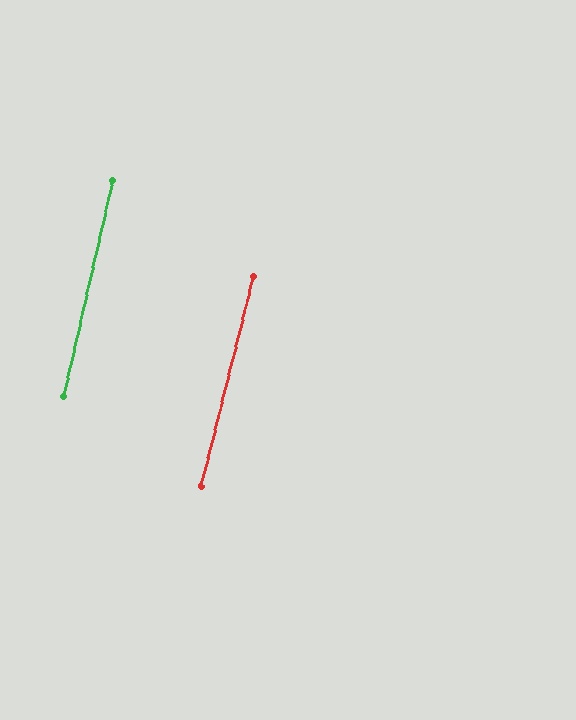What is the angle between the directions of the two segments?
Approximately 1 degree.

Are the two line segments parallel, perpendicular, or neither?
Parallel — their directions differ by only 1.0°.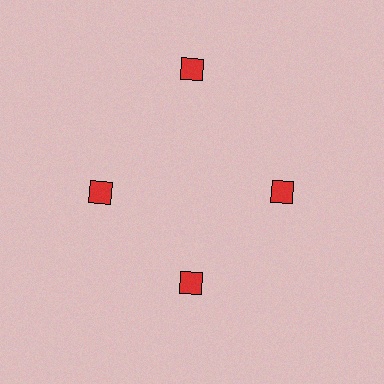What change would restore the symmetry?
The symmetry would be restored by moving it inward, back onto the ring so that all 4 diamonds sit at equal angles and equal distance from the center.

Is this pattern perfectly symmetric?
No. The 4 red diamonds are arranged in a ring, but one element near the 12 o'clock position is pushed outward from the center, breaking the 4-fold rotational symmetry.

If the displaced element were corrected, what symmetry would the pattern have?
It would have 4-fold rotational symmetry — the pattern would map onto itself every 90 degrees.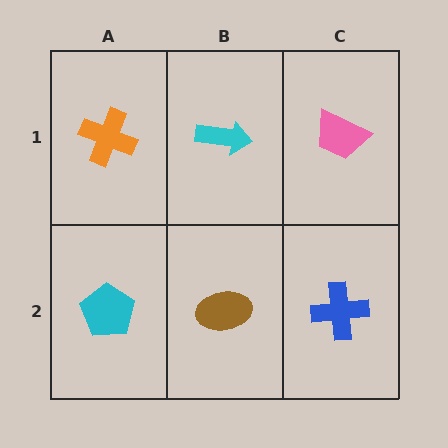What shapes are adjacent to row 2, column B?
A cyan arrow (row 1, column B), a cyan pentagon (row 2, column A), a blue cross (row 2, column C).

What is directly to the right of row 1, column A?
A cyan arrow.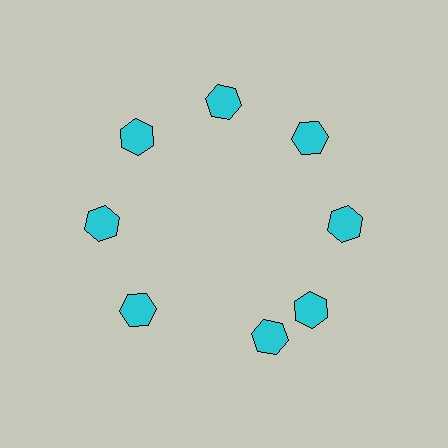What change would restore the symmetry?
The symmetry would be restored by rotating it back into even spacing with its neighbors so that all 8 hexagons sit at equal angles and equal distance from the center.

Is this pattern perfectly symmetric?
No. The 8 cyan hexagons are arranged in a ring, but one element near the 6 o'clock position is rotated out of alignment along the ring, breaking the 8-fold rotational symmetry.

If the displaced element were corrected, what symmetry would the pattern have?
It would have 8-fold rotational symmetry — the pattern would map onto itself every 45 degrees.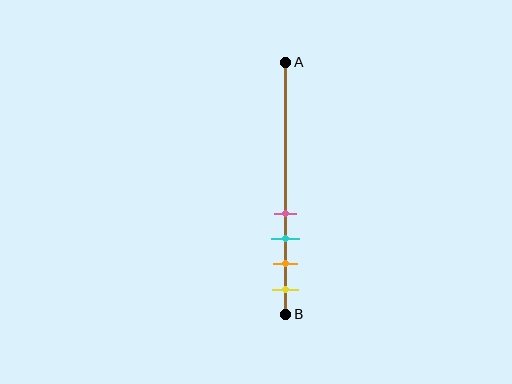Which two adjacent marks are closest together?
The pink and cyan marks are the closest adjacent pair.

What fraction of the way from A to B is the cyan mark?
The cyan mark is approximately 70% (0.7) of the way from A to B.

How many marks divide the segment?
There are 4 marks dividing the segment.